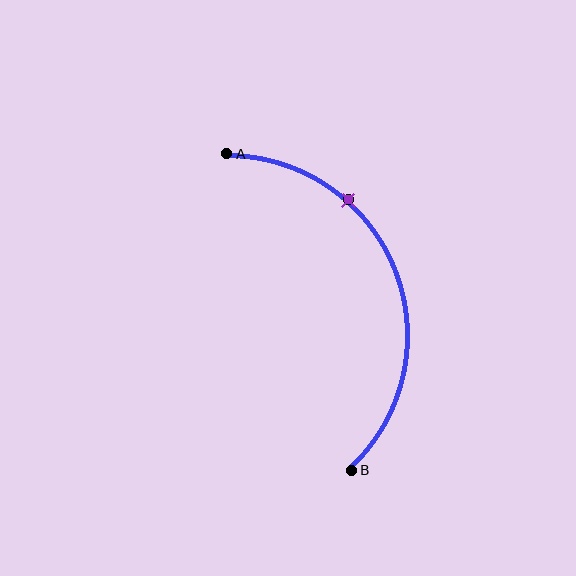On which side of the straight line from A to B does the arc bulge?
The arc bulges to the right of the straight line connecting A and B.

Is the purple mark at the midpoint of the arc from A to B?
No. The purple mark lies on the arc but is closer to endpoint A. The arc midpoint would be at the point on the curve equidistant along the arc from both A and B.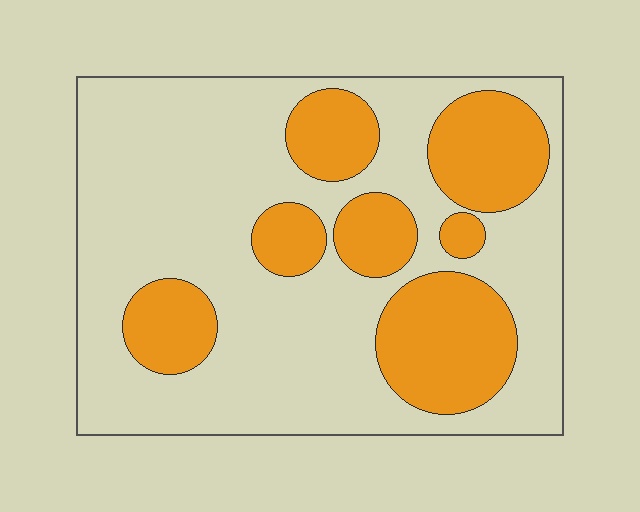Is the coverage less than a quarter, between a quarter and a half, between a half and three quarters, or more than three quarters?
Between a quarter and a half.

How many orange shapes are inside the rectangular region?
7.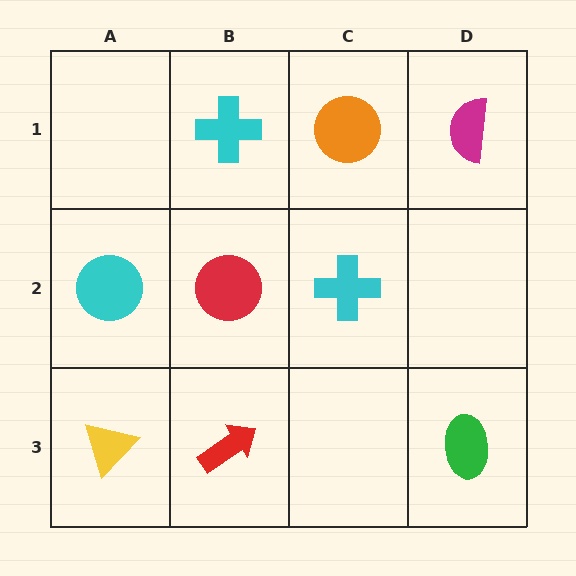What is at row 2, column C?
A cyan cross.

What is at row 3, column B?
A red arrow.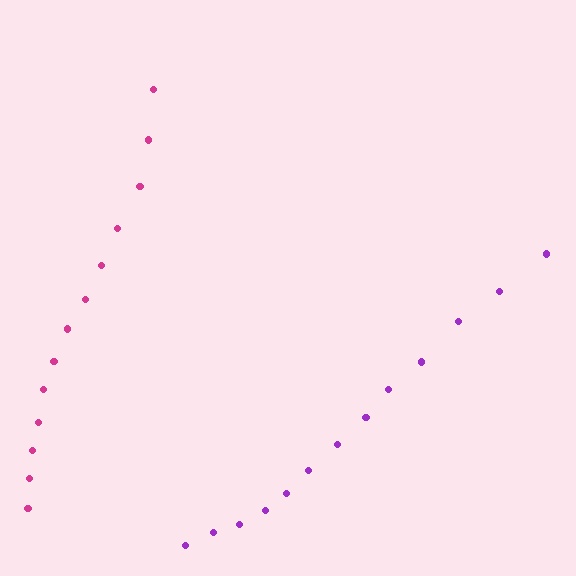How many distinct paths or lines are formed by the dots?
There are 2 distinct paths.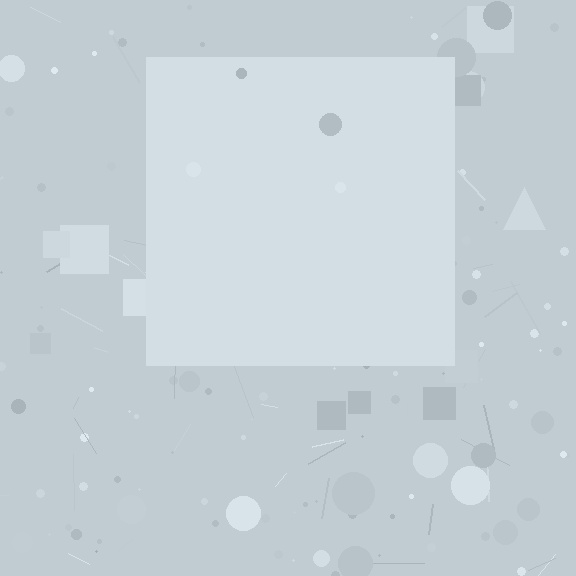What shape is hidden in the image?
A square is hidden in the image.